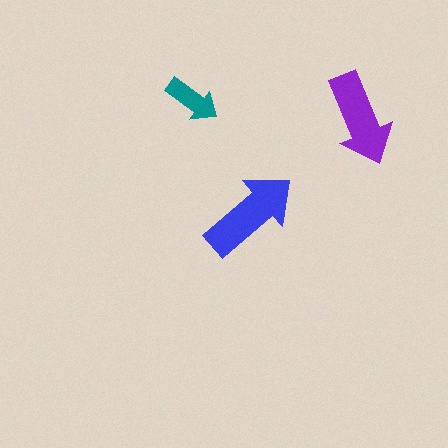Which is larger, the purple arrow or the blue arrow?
The blue one.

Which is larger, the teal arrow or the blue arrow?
The blue one.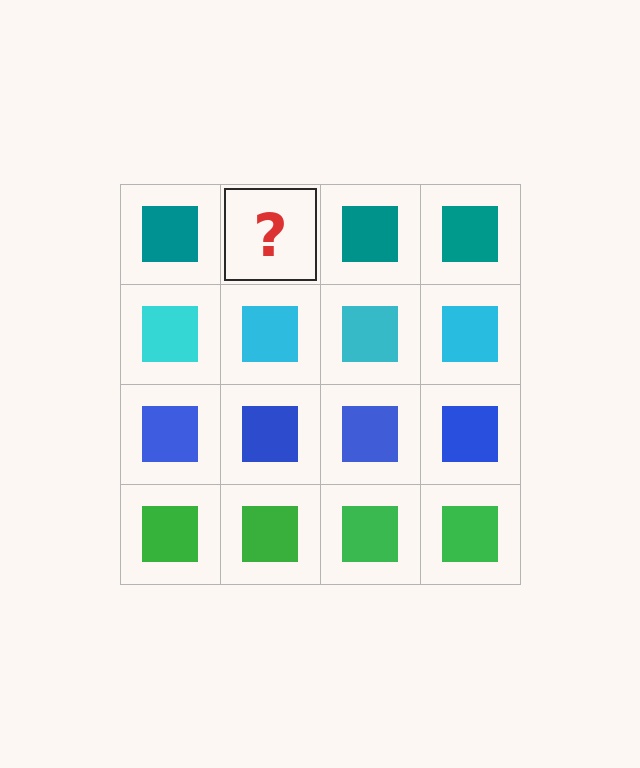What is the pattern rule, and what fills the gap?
The rule is that each row has a consistent color. The gap should be filled with a teal square.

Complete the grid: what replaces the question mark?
The question mark should be replaced with a teal square.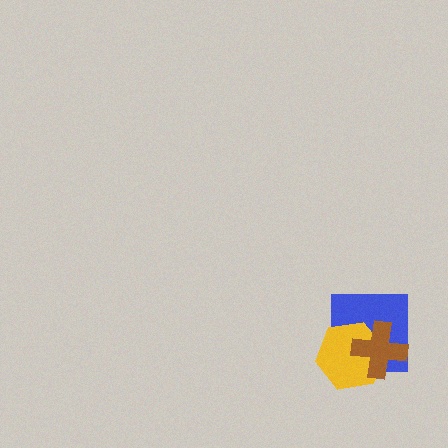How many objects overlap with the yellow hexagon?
2 objects overlap with the yellow hexagon.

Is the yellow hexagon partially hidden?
Yes, it is partially covered by another shape.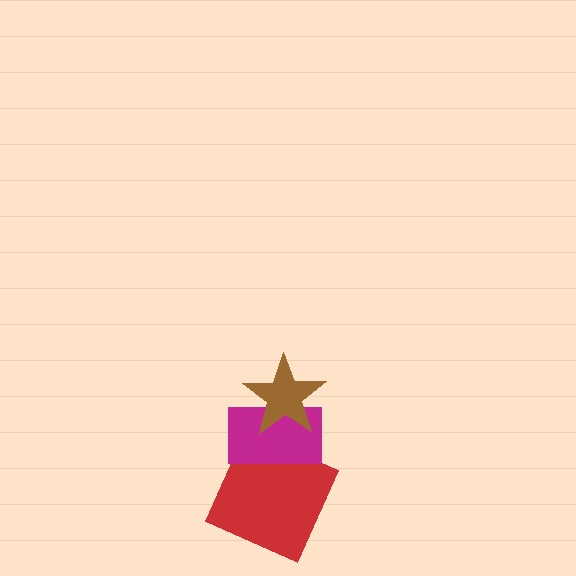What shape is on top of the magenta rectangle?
The brown star is on top of the magenta rectangle.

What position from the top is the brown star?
The brown star is 1st from the top.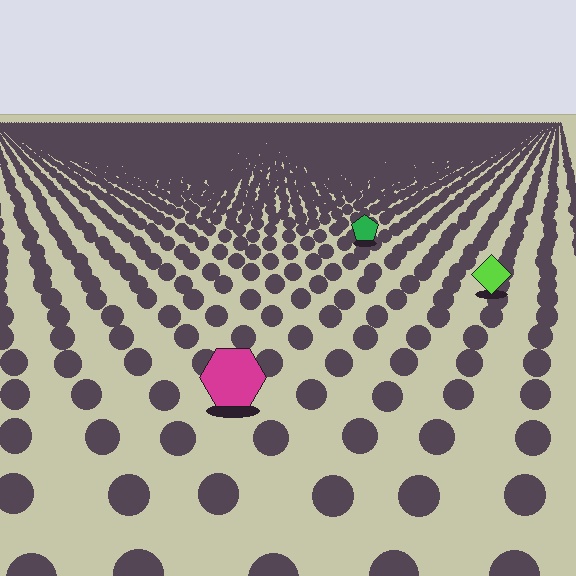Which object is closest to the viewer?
The magenta hexagon is closest. The texture marks near it are larger and more spread out.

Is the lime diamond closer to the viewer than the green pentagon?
Yes. The lime diamond is closer — you can tell from the texture gradient: the ground texture is coarser near it.